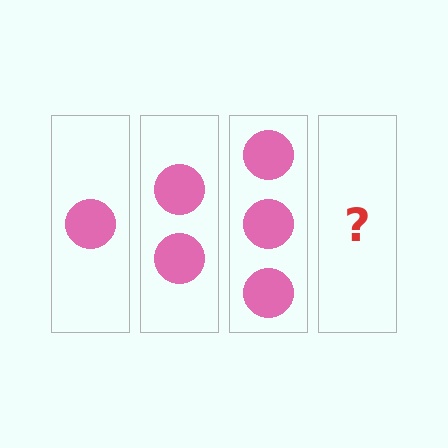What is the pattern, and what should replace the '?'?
The pattern is that each step adds one more circle. The '?' should be 4 circles.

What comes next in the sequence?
The next element should be 4 circles.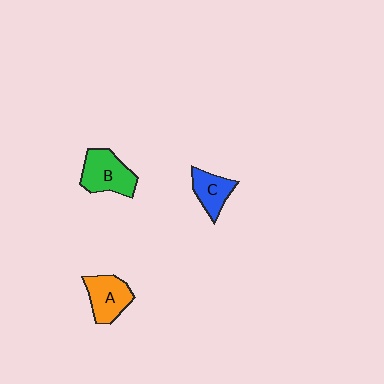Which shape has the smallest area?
Shape C (blue).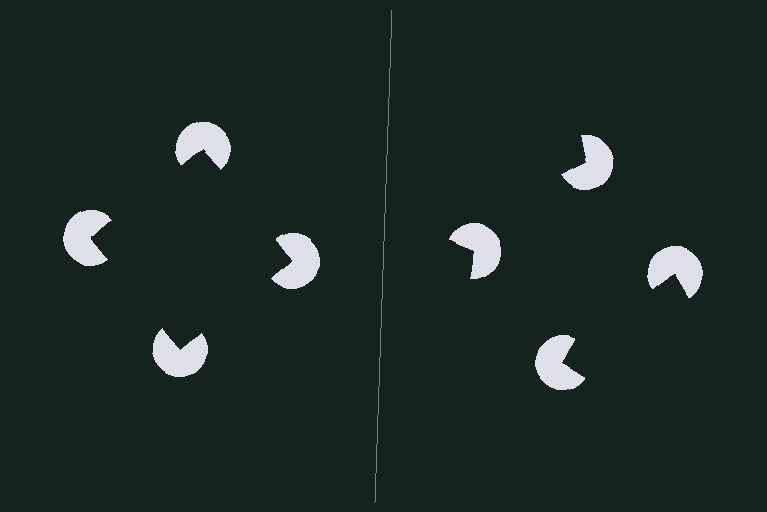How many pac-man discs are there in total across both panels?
8 — 4 on each side.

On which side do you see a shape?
An illusory square appears on the left side. On the right side the wedge cuts are rotated, so no coherent shape forms.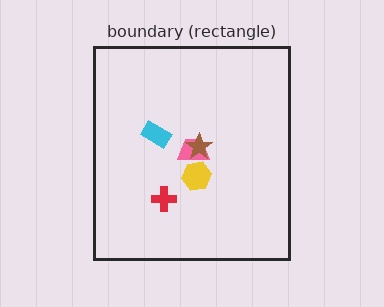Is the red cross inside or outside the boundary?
Inside.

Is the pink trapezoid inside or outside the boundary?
Inside.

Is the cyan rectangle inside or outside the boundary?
Inside.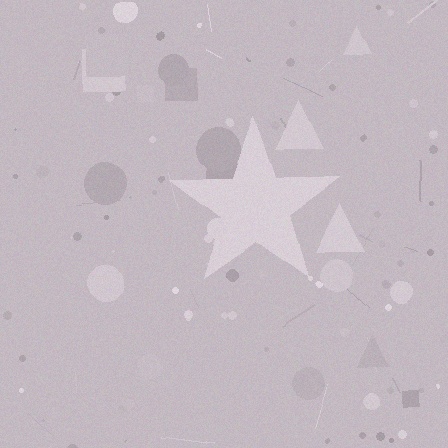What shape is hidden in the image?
A star is hidden in the image.